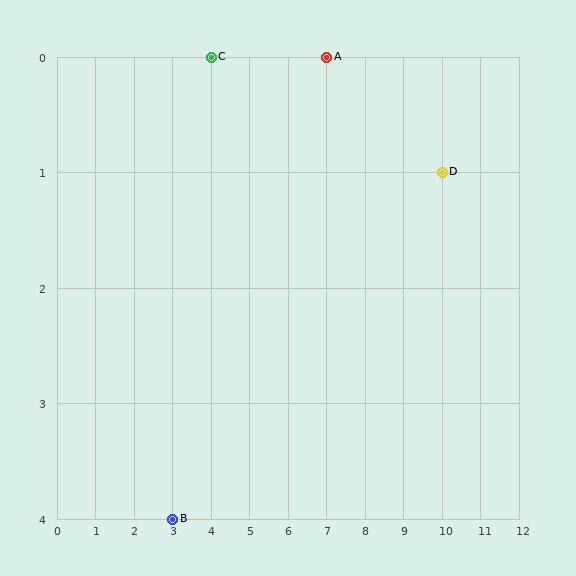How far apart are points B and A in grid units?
Points B and A are 4 columns and 4 rows apart (about 5.7 grid units diagonally).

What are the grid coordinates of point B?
Point B is at grid coordinates (3, 4).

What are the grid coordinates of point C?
Point C is at grid coordinates (4, 0).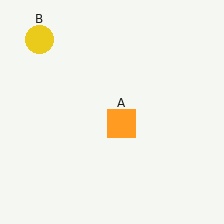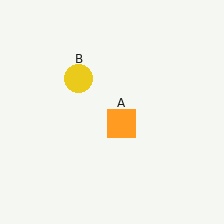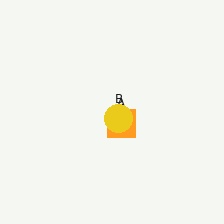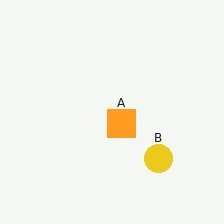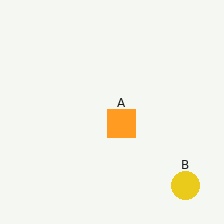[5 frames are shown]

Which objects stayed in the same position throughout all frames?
Orange square (object A) remained stationary.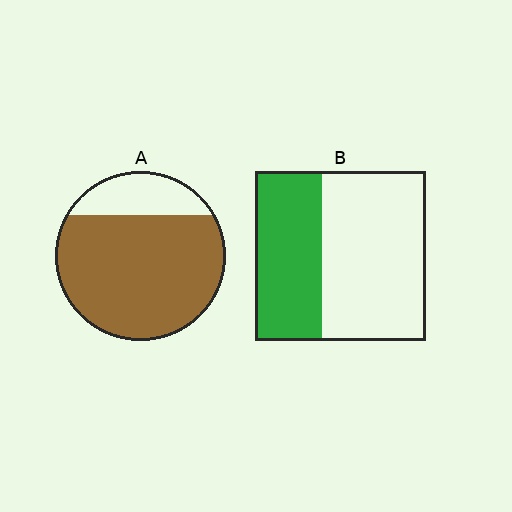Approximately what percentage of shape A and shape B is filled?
A is approximately 80% and B is approximately 40%.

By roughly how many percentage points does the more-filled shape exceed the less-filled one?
By roughly 40 percentage points (A over B).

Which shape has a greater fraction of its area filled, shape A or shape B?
Shape A.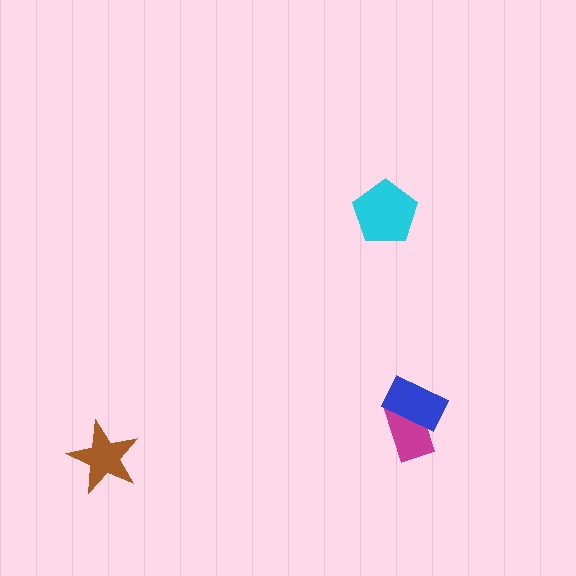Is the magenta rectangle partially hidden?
Yes, it is partially covered by another shape.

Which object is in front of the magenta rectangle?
The blue rectangle is in front of the magenta rectangle.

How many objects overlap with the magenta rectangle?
1 object overlaps with the magenta rectangle.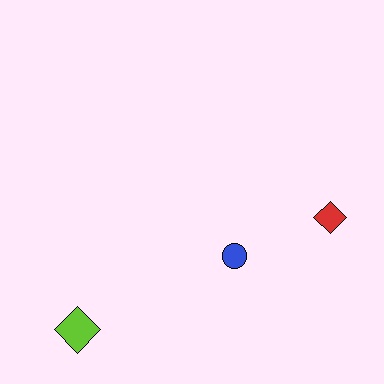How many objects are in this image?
There are 3 objects.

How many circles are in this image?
There is 1 circle.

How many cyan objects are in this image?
There are no cyan objects.